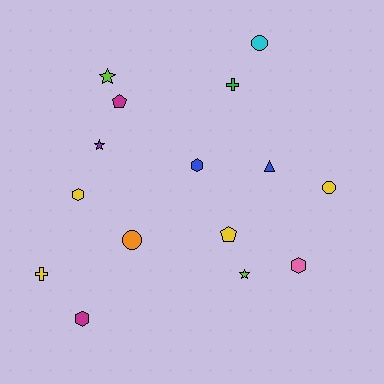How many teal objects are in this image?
There are no teal objects.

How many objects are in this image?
There are 15 objects.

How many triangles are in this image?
There is 1 triangle.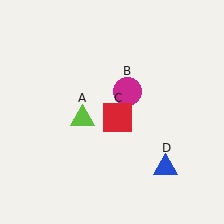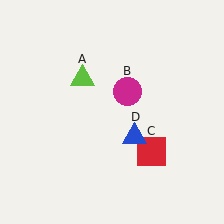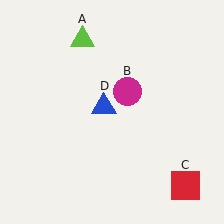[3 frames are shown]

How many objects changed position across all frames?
3 objects changed position: lime triangle (object A), red square (object C), blue triangle (object D).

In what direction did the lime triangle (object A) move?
The lime triangle (object A) moved up.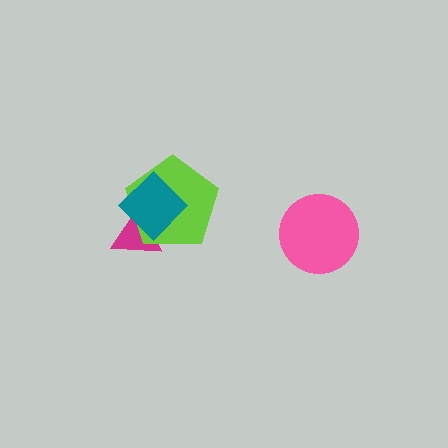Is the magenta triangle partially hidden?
Yes, it is partially covered by another shape.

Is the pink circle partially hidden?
No, no other shape covers it.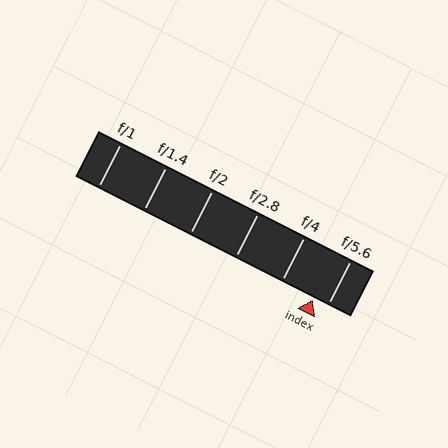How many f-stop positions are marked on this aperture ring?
There are 6 f-stop positions marked.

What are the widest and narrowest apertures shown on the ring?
The widest aperture shown is f/1 and the narrowest is f/5.6.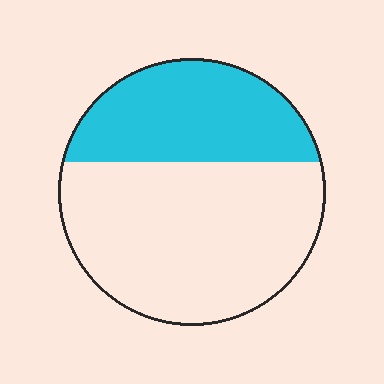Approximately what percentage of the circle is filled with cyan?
Approximately 35%.